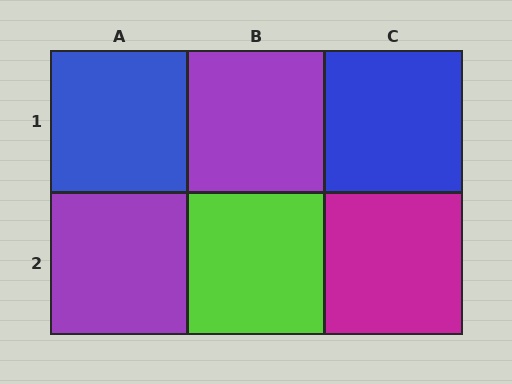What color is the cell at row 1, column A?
Blue.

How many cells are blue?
2 cells are blue.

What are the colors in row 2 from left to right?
Purple, lime, magenta.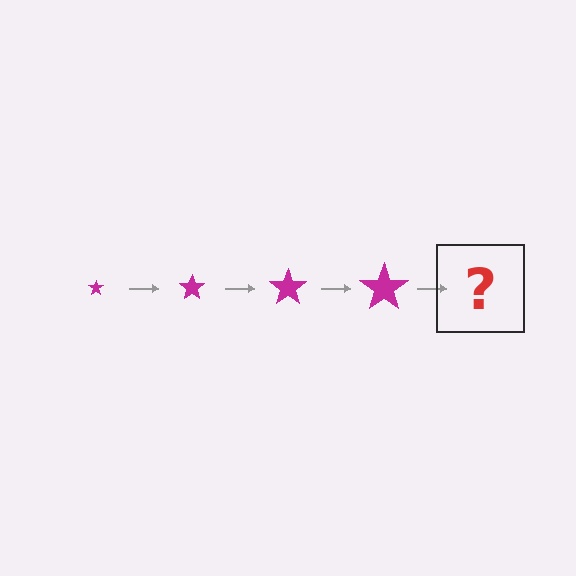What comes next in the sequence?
The next element should be a magenta star, larger than the previous one.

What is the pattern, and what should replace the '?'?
The pattern is that the star gets progressively larger each step. The '?' should be a magenta star, larger than the previous one.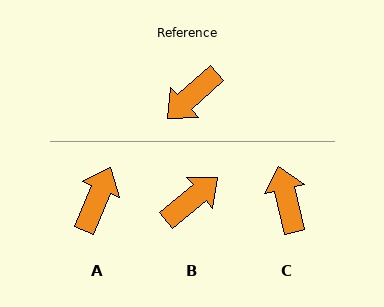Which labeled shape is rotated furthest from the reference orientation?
B, about 177 degrees away.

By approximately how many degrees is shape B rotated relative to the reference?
Approximately 177 degrees counter-clockwise.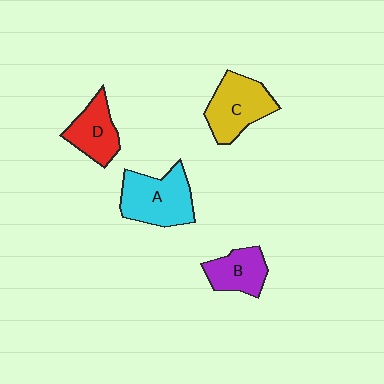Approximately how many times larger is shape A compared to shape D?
Approximately 1.4 times.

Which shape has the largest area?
Shape A (cyan).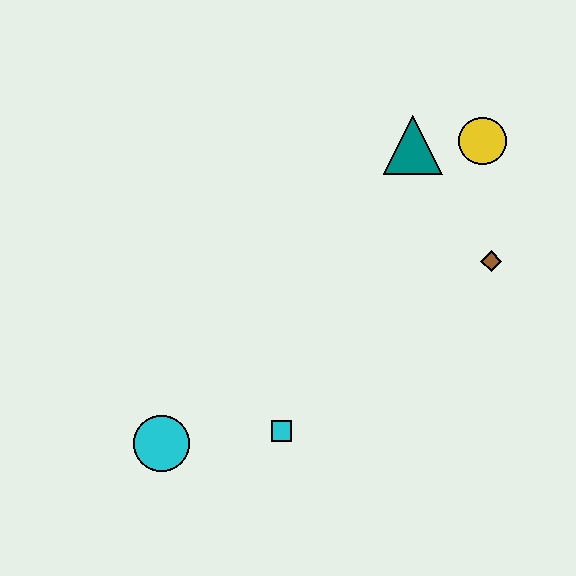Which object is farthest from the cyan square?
The yellow circle is farthest from the cyan square.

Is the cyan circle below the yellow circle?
Yes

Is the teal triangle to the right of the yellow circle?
No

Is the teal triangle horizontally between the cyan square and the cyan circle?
No